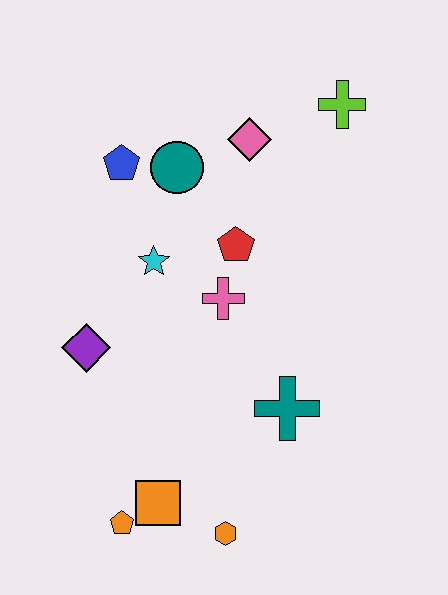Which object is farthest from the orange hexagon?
The lime cross is farthest from the orange hexagon.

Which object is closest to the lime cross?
The pink diamond is closest to the lime cross.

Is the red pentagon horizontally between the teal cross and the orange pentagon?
Yes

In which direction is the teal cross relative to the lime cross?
The teal cross is below the lime cross.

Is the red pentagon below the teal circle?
Yes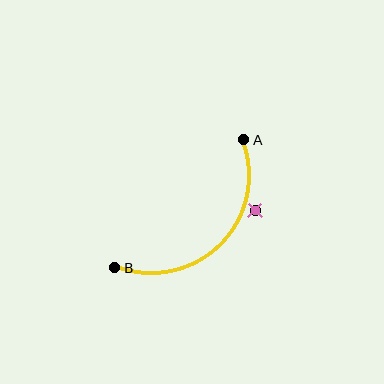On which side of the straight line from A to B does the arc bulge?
The arc bulges below and to the right of the straight line connecting A and B.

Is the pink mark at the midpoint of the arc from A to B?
No — the pink mark does not lie on the arc at all. It sits slightly outside the curve.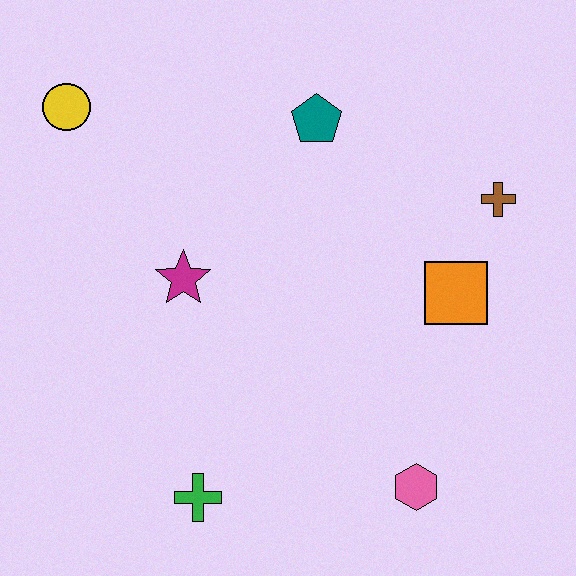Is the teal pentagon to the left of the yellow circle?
No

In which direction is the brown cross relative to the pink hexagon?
The brown cross is above the pink hexagon.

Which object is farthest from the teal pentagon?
The green cross is farthest from the teal pentagon.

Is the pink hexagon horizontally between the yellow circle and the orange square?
Yes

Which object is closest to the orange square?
The brown cross is closest to the orange square.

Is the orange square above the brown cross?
No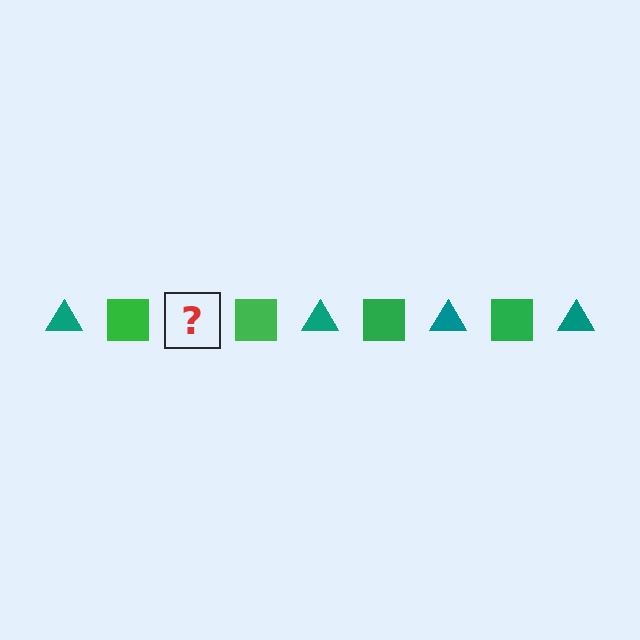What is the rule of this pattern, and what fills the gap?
The rule is that the pattern alternates between teal triangle and green square. The gap should be filled with a teal triangle.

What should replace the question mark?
The question mark should be replaced with a teal triangle.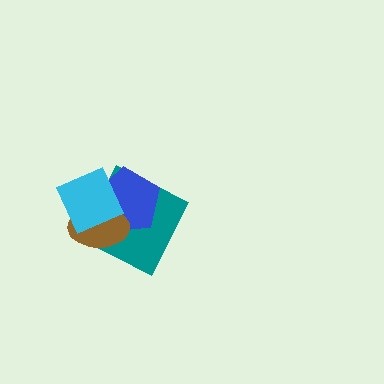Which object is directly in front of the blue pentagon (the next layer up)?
The brown ellipse is directly in front of the blue pentagon.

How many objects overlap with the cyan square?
3 objects overlap with the cyan square.